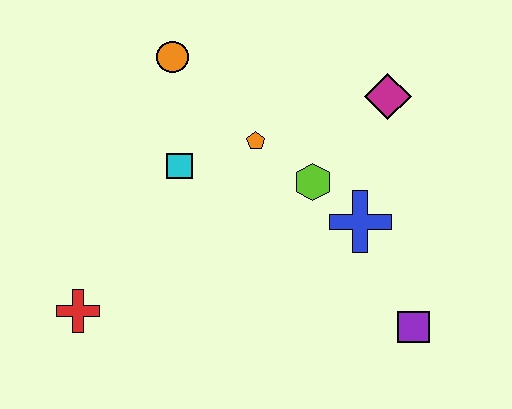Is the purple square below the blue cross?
Yes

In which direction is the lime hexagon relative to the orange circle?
The lime hexagon is to the right of the orange circle.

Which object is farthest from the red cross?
The magenta diamond is farthest from the red cross.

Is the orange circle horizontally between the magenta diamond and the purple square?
No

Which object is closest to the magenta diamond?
The lime hexagon is closest to the magenta diamond.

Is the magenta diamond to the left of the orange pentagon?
No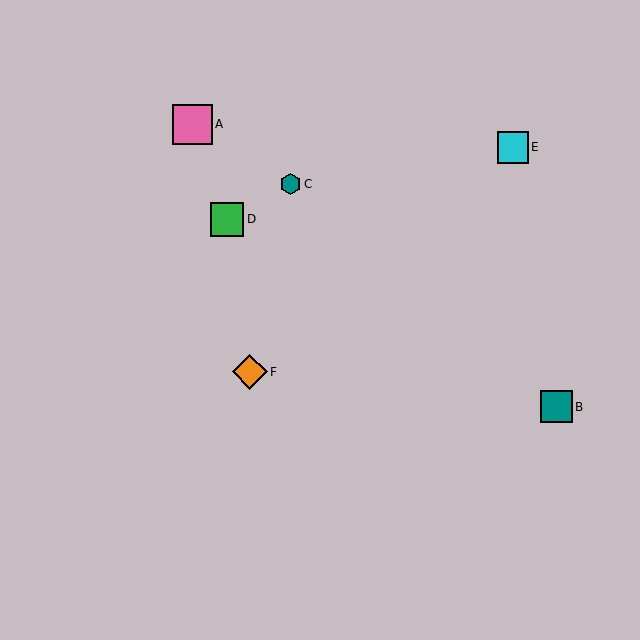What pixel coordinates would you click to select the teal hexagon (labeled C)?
Click at (290, 184) to select the teal hexagon C.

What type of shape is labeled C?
Shape C is a teal hexagon.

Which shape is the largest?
The pink square (labeled A) is the largest.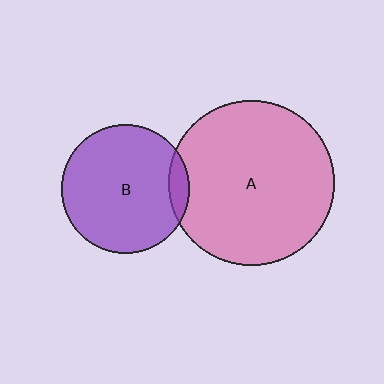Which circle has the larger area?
Circle A (pink).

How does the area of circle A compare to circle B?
Approximately 1.7 times.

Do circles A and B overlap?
Yes.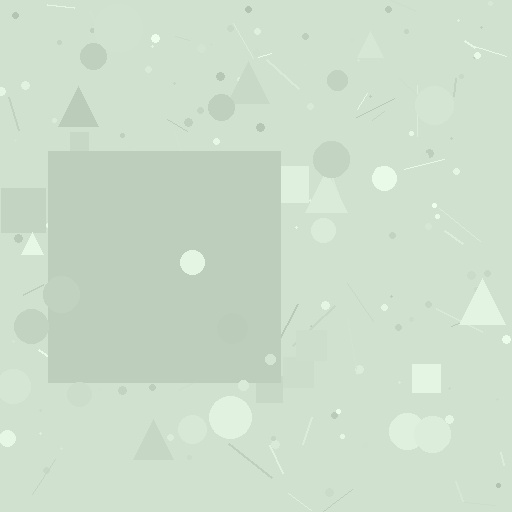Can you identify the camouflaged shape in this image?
The camouflaged shape is a square.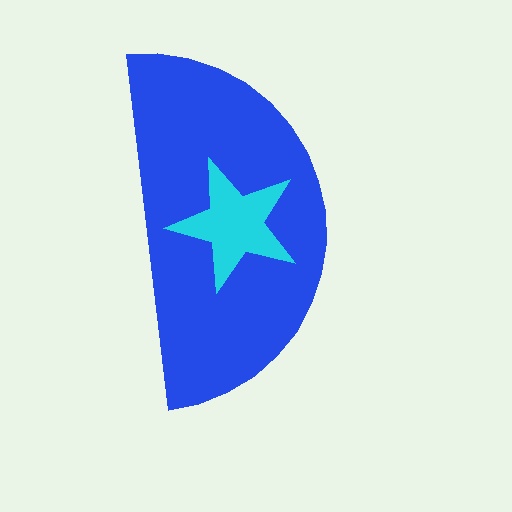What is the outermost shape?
The blue semicircle.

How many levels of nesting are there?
2.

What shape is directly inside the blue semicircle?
The cyan star.